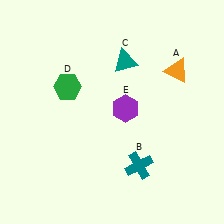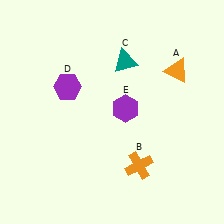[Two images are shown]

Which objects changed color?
B changed from teal to orange. D changed from green to purple.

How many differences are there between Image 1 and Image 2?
There are 2 differences between the two images.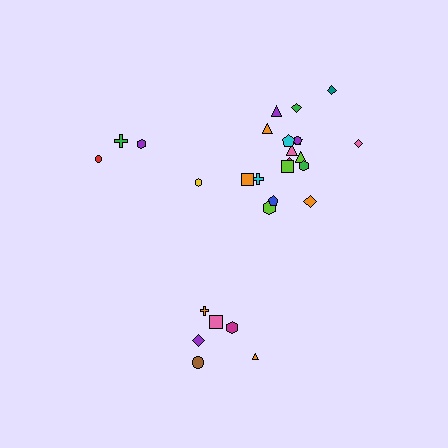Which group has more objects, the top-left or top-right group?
The top-right group.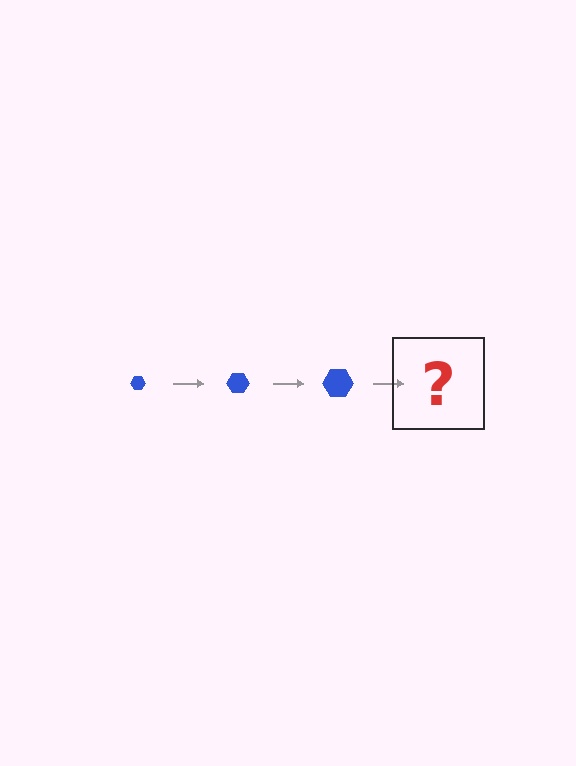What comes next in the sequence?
The next element should be a blue hexagon, larger than the previous one.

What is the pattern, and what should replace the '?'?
The pattern is that the hexagon gets progressively larger each step. The '?' should be a blue hexagon, larger than the previous one.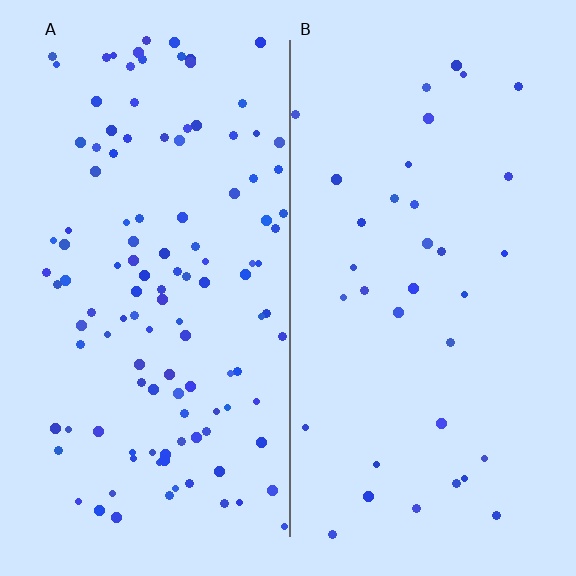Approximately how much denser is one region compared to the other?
Approximately 3.4× — region A over region B.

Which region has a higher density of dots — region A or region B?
A (the left).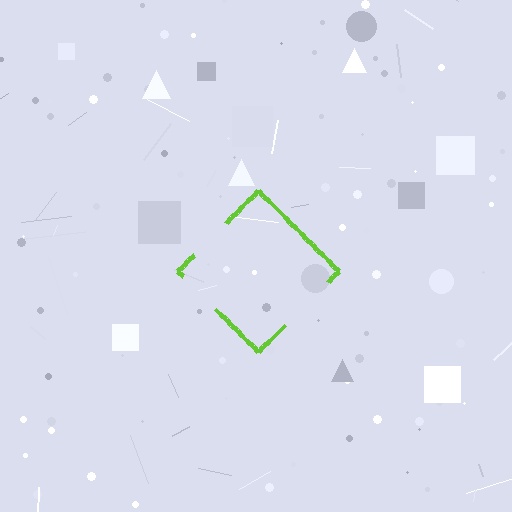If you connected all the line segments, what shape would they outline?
They would outline a diamond.